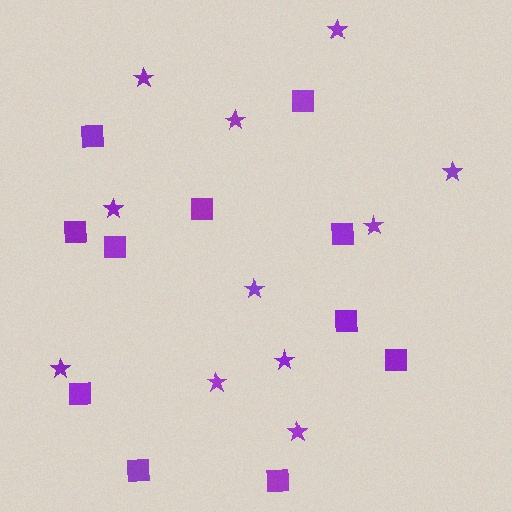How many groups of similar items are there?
There are 2 groups: one group of stars (11) and one group of squares (11).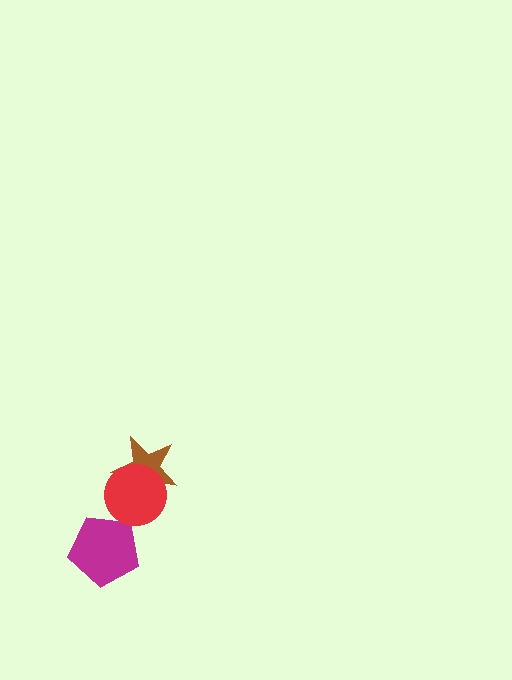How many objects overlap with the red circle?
1 object overlaps with the red circle.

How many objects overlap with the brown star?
1 object overlaps with the brown star.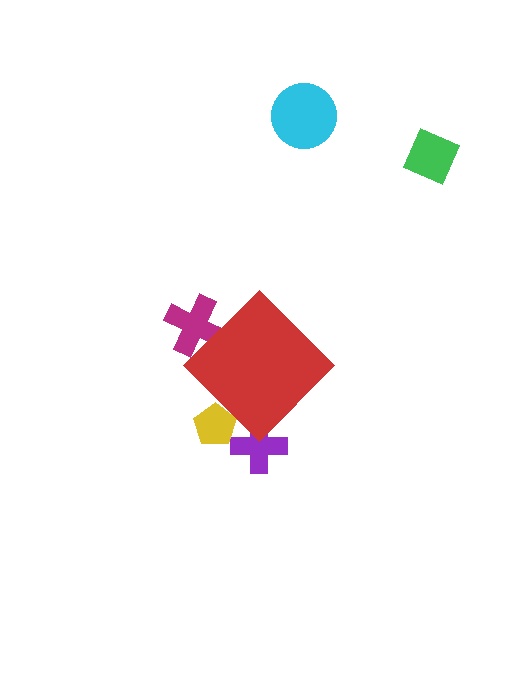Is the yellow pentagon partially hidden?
Yes, the yellow pentagon is partially hidden behind the red diamond.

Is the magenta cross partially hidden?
Yes, the magenta cross is partially hidden behind the red diamond.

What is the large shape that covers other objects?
A red diamond.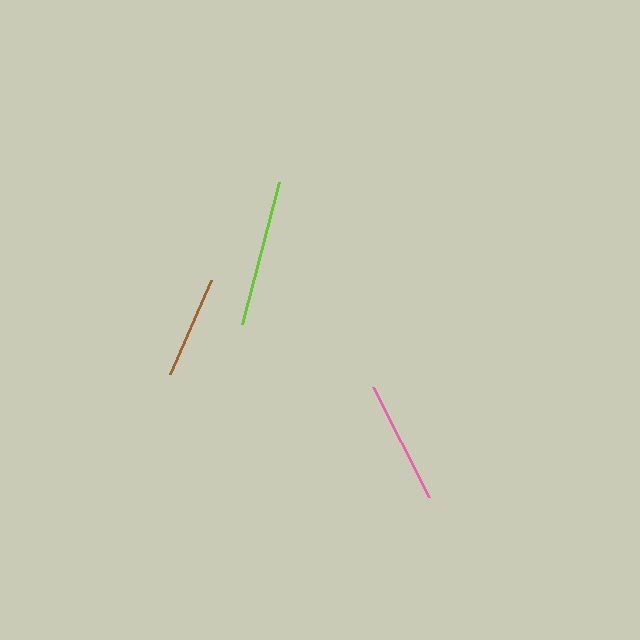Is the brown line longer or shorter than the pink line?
The pink line is longer than the brown line.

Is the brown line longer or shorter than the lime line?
The lime line is longer than the brown line.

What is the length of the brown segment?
The brown segment is approximately 103 pixels long.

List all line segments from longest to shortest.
From longest to shortest: lime, pink, brown.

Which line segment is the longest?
The lime line is the longest at approximately 146 pixels.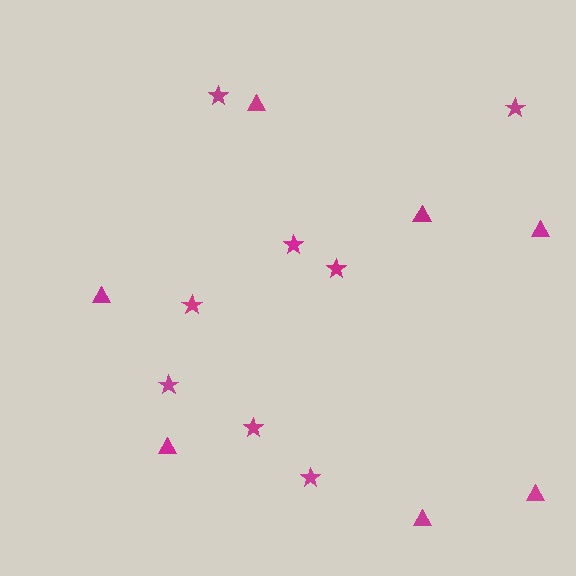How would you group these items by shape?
There are 2 groups: one group of triangles (7) and one group of stars (8).